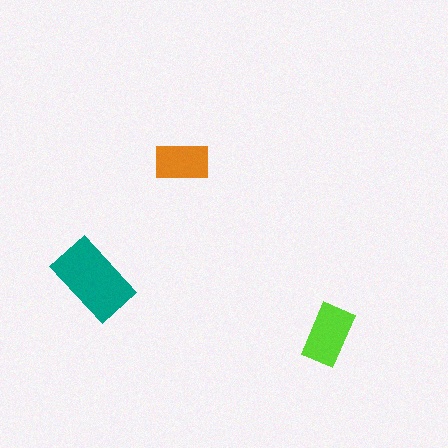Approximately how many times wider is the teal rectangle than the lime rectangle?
About 1.5 times wider.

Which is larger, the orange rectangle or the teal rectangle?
The teal one.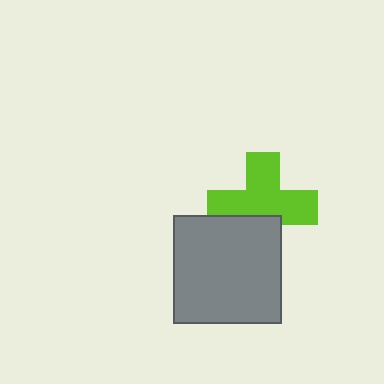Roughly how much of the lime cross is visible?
Most of it is visible (roughly 69%).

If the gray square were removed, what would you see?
You would see the complete lime cross.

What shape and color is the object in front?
The object in front is a gray square.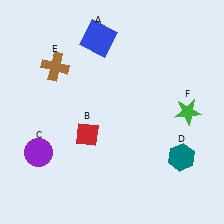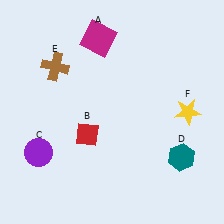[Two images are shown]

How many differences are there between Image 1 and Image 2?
There are 2 differences between the two images.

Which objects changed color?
A changed from blue to magenta. F changed from green to yellow.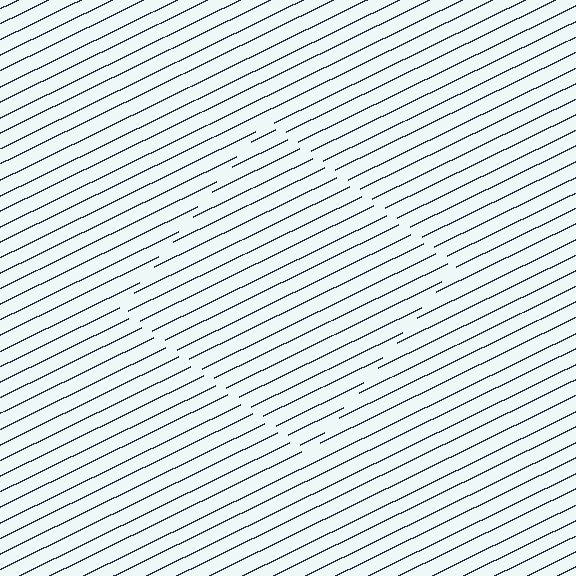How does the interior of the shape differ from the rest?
The interior of the shape contains the same grating, shifted by half a period — the contour is defined by the phase discontinuity where line-ends from the inner and outer gratings abut.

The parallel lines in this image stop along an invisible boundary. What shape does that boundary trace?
An illusory square. The interior of the shape contains the same grating, shifted by half a period — the contour is defined by the phase discontinuity where line-ends from the inner and outer gratings abut.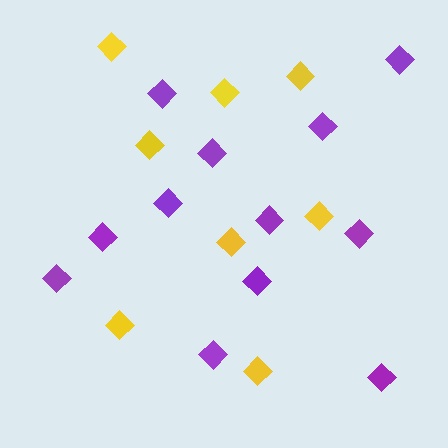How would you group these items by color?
There are 2 groups: one group of purple diamonds (12) and one group of yellow diamonds (8).